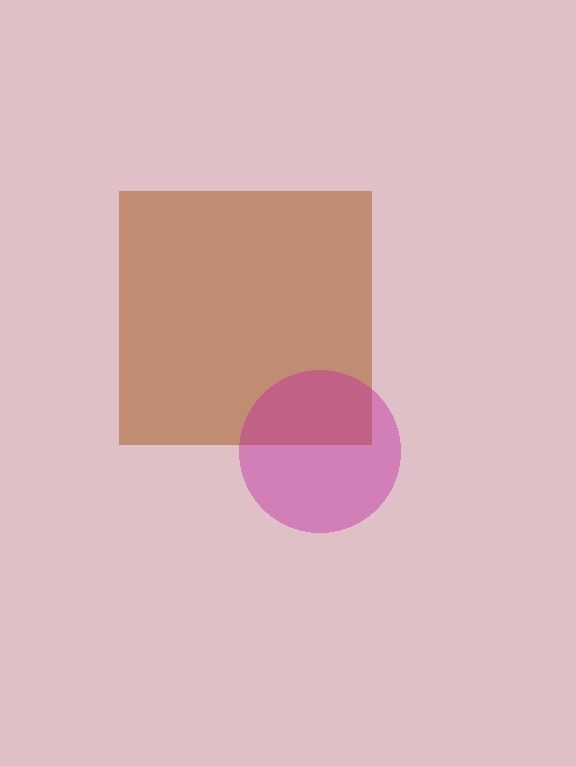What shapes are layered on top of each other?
The layered shapes are: a brown square, a magenta circle.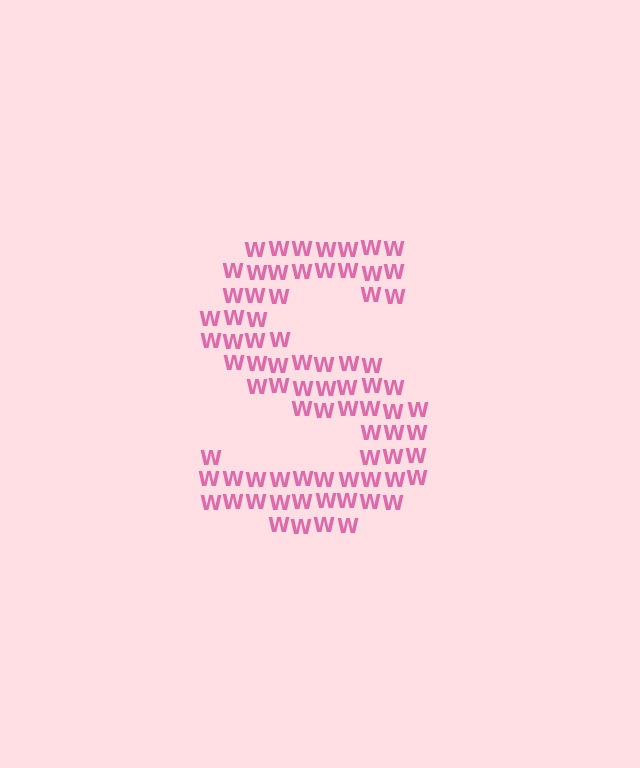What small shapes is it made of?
It is made of small letter W's.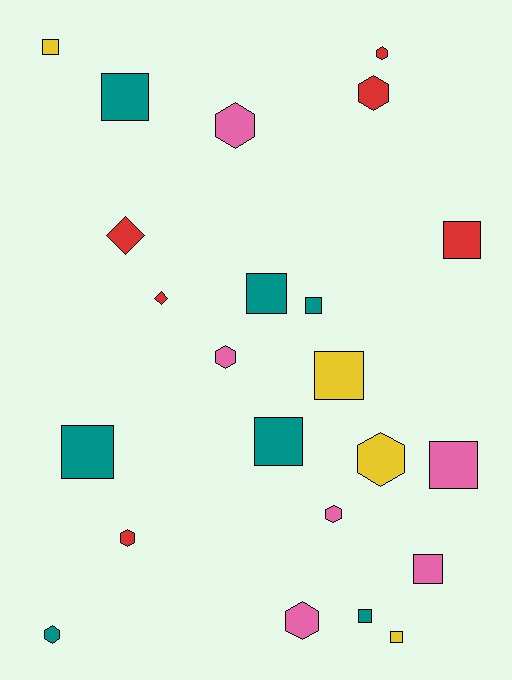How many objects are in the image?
There are 23 objects.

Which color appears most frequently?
Teal, with 7 objects.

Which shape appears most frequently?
Square, with 12 objects.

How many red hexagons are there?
There are 3 red hexagons.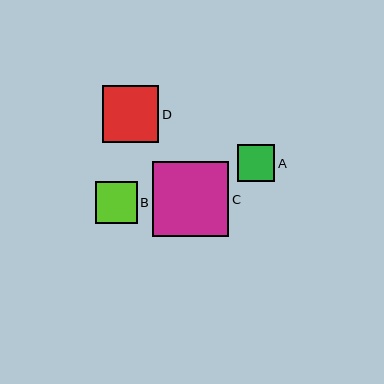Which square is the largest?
Square C is the largest with a size of approximately 76 pixels.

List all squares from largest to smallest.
From largest to smallest: C, D, B, A.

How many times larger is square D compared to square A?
Square D is approximately 1.5 times the size of square A.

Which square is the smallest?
Square A is the smallest with a size of approximately 37 pixels.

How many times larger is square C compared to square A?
Square C is approximately 2.1 times the size of square A.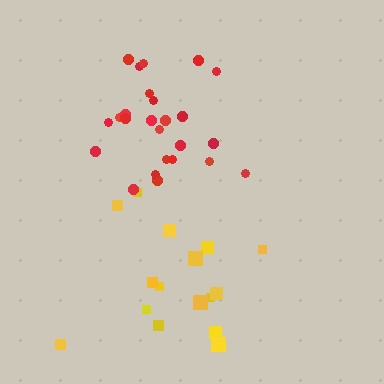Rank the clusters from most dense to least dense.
red, yellow.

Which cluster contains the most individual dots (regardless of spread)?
Red (25).